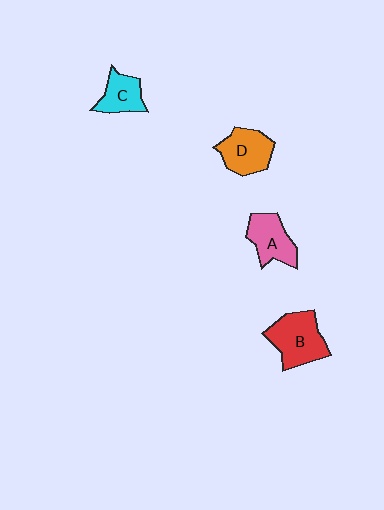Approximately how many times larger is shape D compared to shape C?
Approximately 1.3 times.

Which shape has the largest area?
Shape B (red).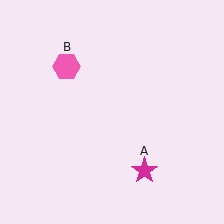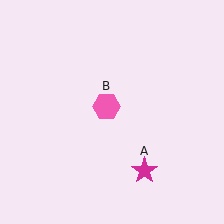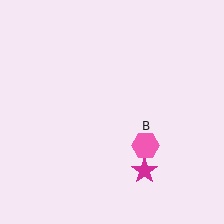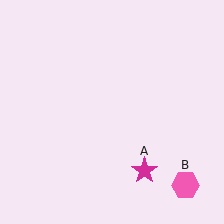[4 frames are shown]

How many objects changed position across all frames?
1 object changed position: pink hexagon (object B).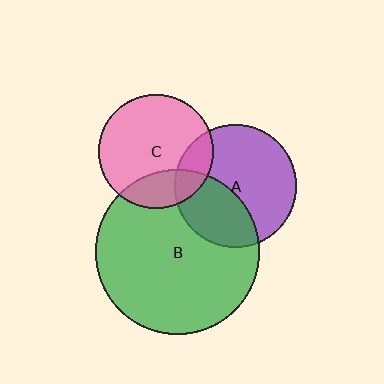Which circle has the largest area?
Circle B (green).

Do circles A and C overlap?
Yes.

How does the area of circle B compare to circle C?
Approximately 2.1 times.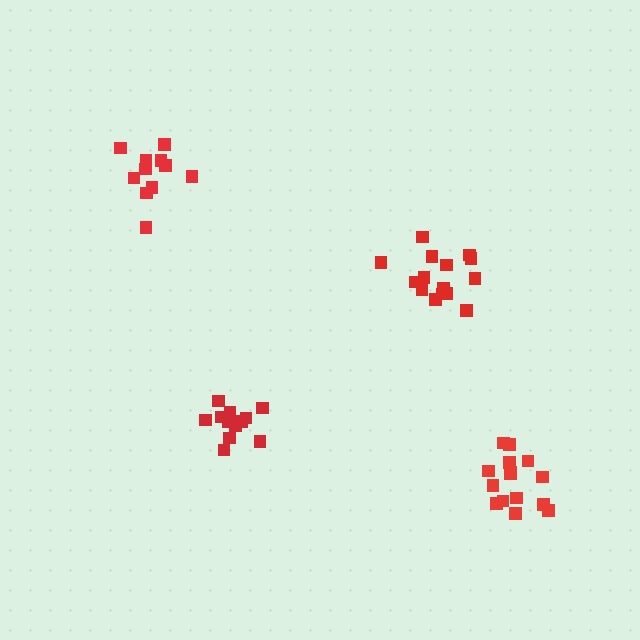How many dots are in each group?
Group 1: 15 dots, Group 2: 15 dots, Group 3: 13 dots, Group 4: 11 dots (54 total).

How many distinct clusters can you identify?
There are 4 distinct clusters.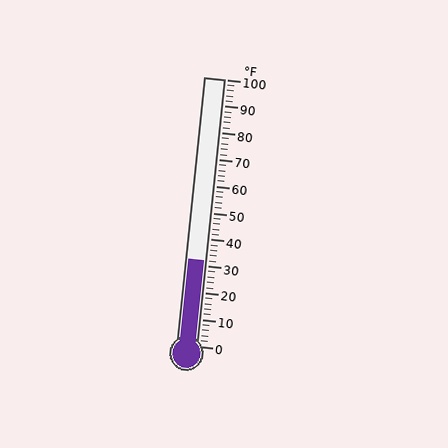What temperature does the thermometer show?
The thermometer shows approximately 32°F.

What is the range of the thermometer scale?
The thermometer scale ranges from 0°F to 100°F.